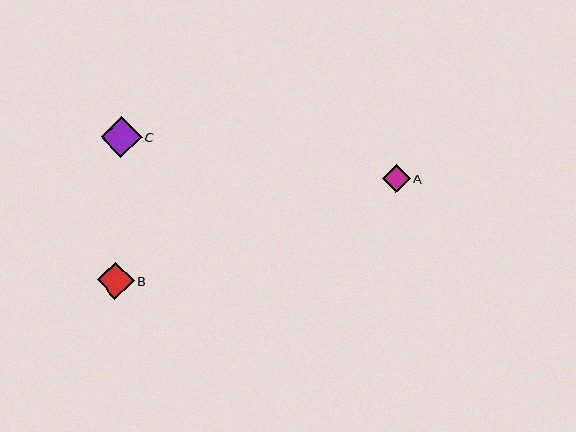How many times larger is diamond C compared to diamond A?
Diamond C is approximately 1.5 times the size of diamond A.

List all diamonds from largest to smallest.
From largest to smallest: C, B, A.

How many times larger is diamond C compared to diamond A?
Diamond C is approximately 1.5 times the size of diamond A.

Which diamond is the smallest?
Diamond A is the smallest with a size of approximately 28 pixels.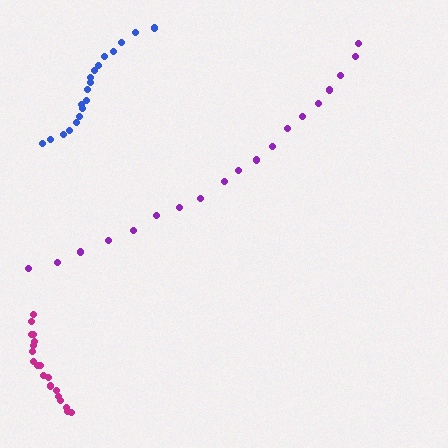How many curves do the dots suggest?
There are 3 distinct paths.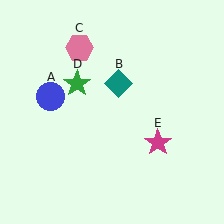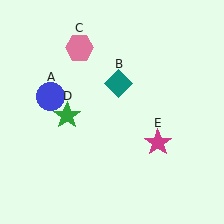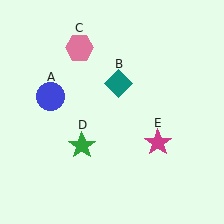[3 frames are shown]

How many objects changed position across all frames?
1 object changed position: green star (object D).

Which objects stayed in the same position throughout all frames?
Blue circle (object A) and teal diamond (object B) and pink hexagon (object C) and magenta star (object E) remained stationary.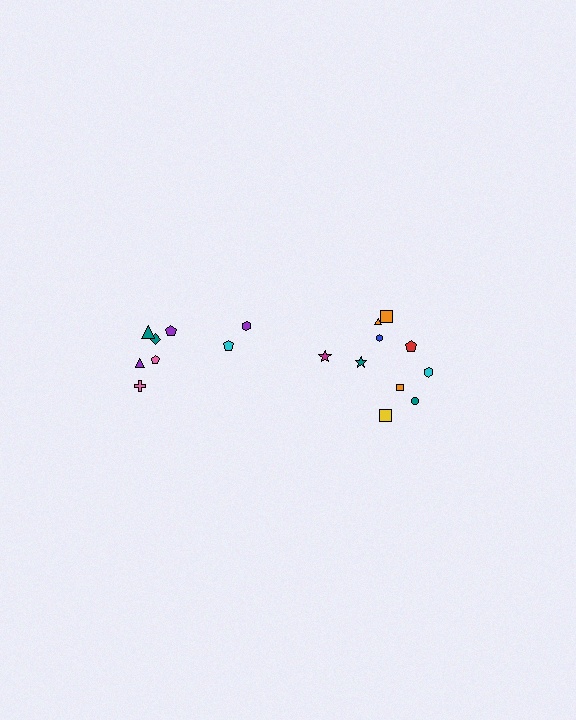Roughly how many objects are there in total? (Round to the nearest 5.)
Roughly 20 objects in total.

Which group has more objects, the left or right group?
The right group.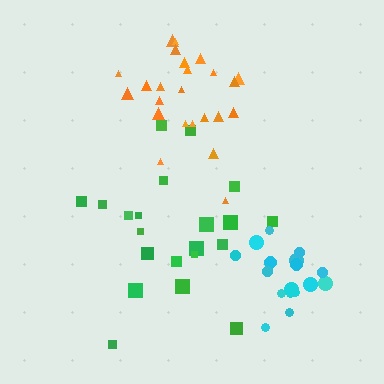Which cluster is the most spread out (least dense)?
Green.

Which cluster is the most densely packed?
Cyan.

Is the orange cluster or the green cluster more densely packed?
Orange.